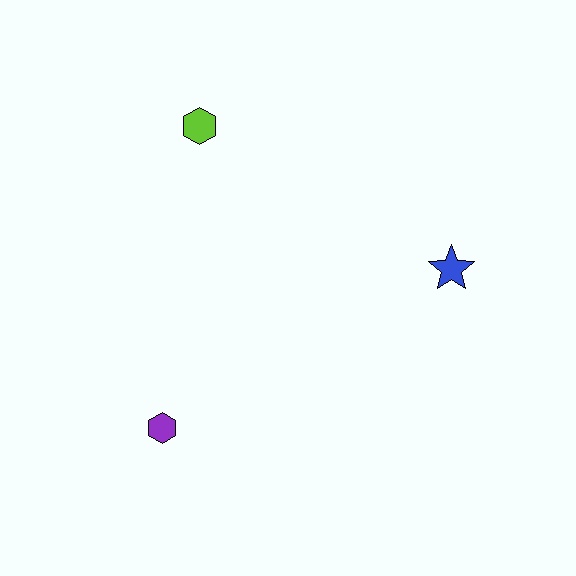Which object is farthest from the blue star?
The purple hexagon is farthest from the blue star.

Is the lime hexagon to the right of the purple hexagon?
Yes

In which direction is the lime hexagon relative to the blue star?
The lime hexagon is to the left of the blue star.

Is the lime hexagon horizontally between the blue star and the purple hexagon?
Yes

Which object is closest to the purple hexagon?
The lime hexagon is closest to the purple hexagon.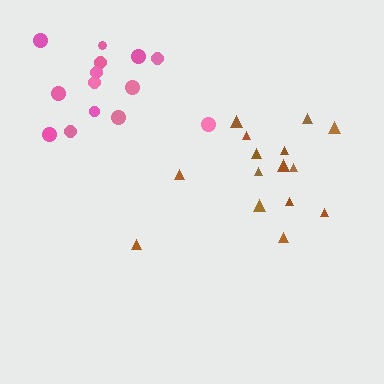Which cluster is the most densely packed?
Brown.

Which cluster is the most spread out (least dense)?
Pink.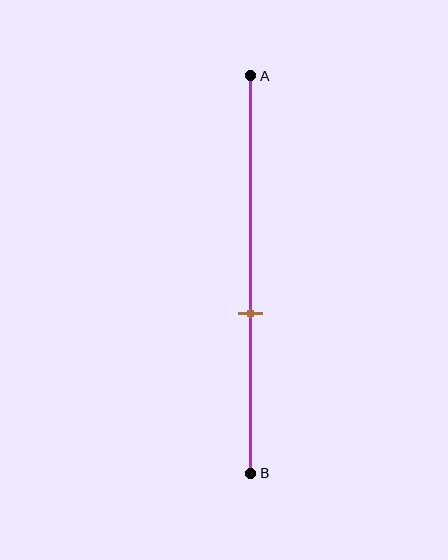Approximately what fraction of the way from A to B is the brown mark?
The brown mark is approximately 60% of the way from A to B.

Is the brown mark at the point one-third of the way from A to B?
No, the mark is at about 60% from A, not at the 33% one-third point.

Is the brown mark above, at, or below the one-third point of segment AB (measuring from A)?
The brown mark is below the one-third point of segment AB.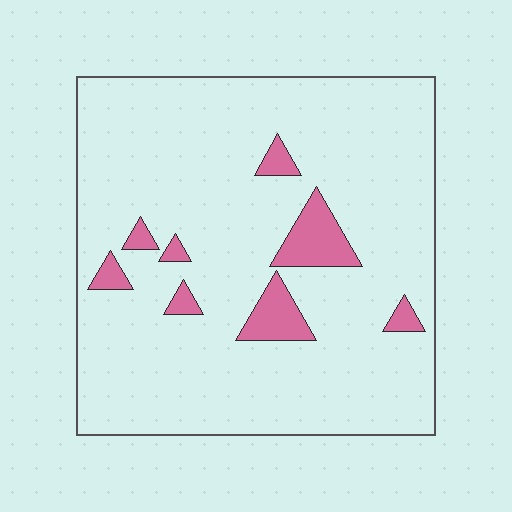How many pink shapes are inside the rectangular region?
8.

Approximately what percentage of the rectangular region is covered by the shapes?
Approximately 10%.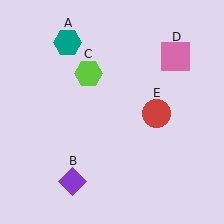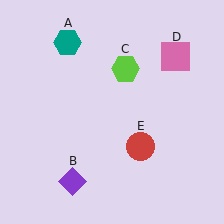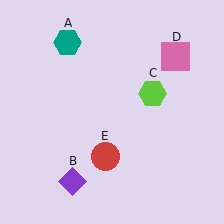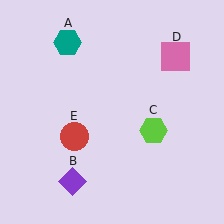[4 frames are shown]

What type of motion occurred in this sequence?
The lime hexagon (object C), red circle (object E) rotated clockwise around the center of the scene.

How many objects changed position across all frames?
2 objects changed position: lime hexagon (object C), red circle (object E).